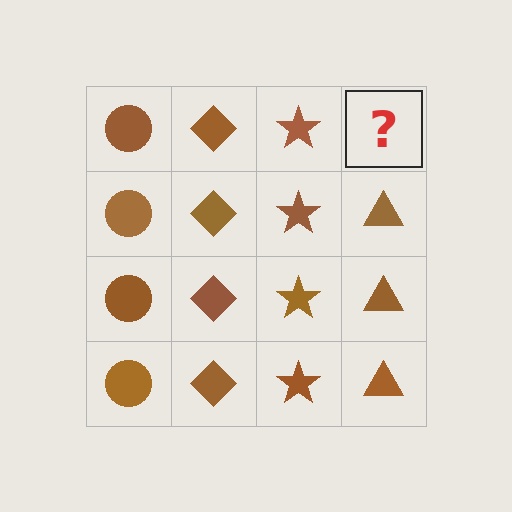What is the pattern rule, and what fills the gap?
The rule is that each column has a consistent shape. The gap should be filled with a brown triangle.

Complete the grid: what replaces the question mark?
The question mark should be replaced with a brown triangle.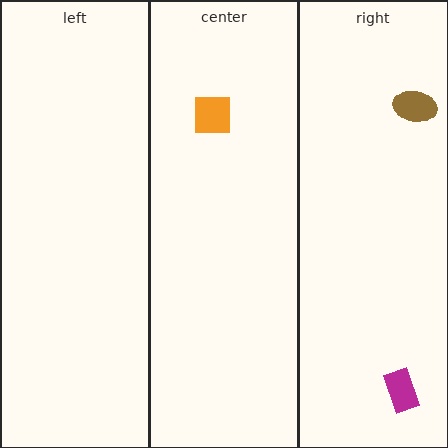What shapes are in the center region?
The orange square.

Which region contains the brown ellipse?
The right region.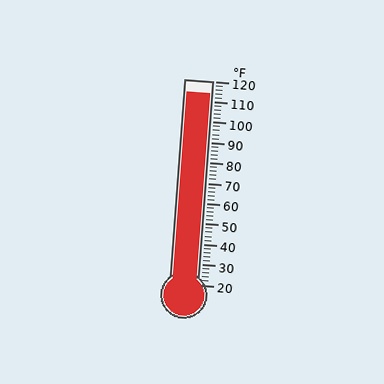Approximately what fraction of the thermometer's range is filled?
The thermometer is filled to approximately 95% of its range.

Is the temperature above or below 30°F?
The temperature is above 30°F.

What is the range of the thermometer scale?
The thermometer scale ranges from 20°F to 120°F.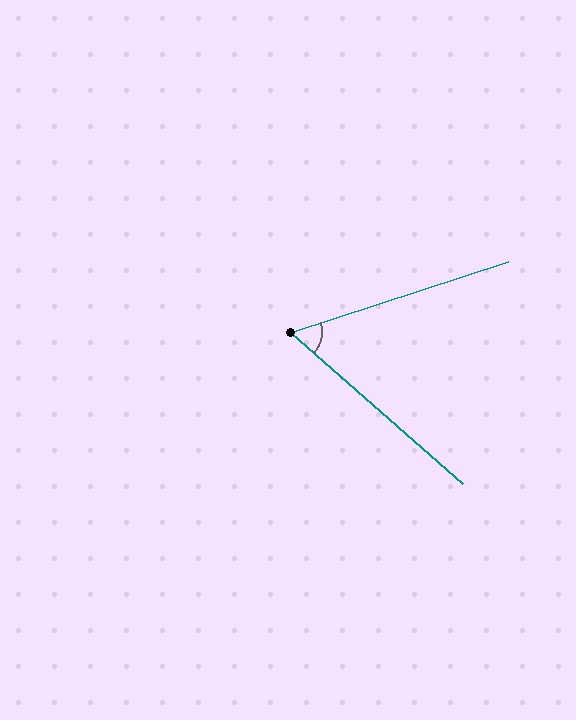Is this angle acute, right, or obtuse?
It is acute.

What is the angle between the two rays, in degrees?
Approximately 59 degrees.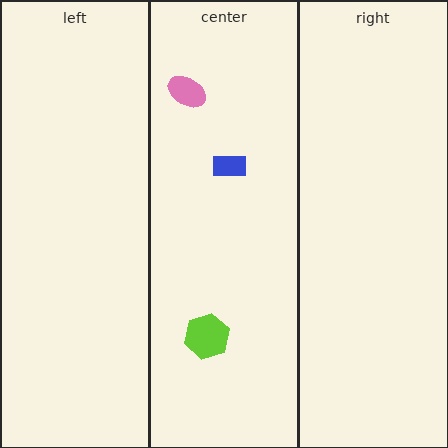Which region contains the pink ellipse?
The center region.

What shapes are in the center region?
The pink ellipse, the blue rectangle, the lime hexagon.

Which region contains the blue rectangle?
The center region.